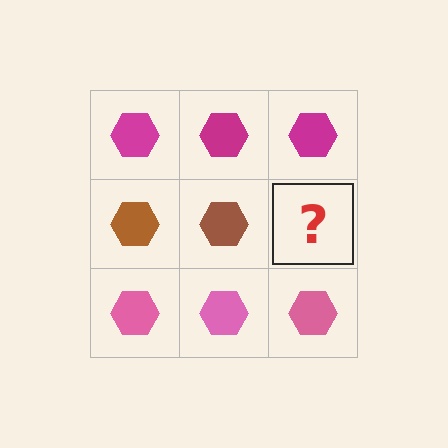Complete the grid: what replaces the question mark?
The question mark should be replaced with a brown hexagon.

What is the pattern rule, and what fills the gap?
The rule is that each row has a consistent color. The gap should be filled with a brown hexagon.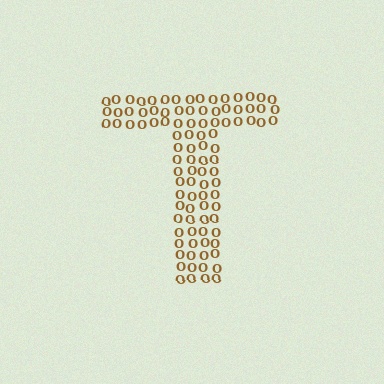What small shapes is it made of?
It is made of small letter O's.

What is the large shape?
The large shape is the letter T.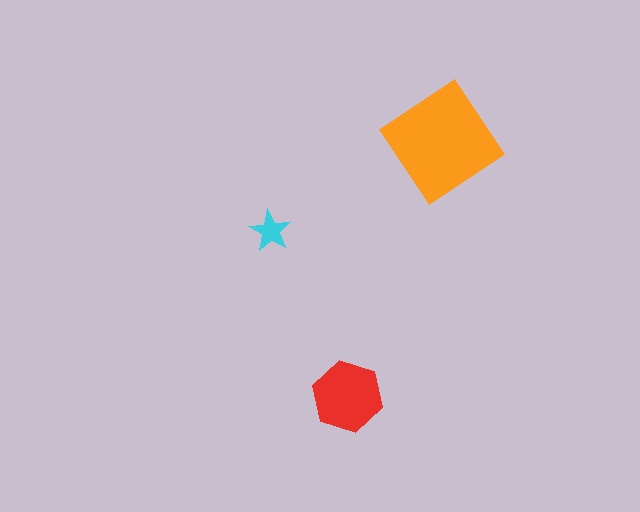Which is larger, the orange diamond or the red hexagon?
The orange diamond.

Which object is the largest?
The orange diamond.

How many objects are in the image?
There are 3 objects in the image.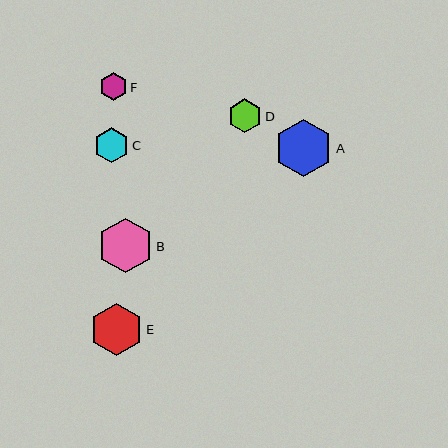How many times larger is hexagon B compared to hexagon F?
Hexagon B is approximately 2.0 times the size of hexagon F.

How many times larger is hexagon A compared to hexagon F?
Hexagon A is approximately 2.1 times the size of hexagon F.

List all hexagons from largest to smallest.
From largest to smallest: A, B, E, C, D, F.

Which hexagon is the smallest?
Hexagon F is the smallest with a size of approximately 27 pixels.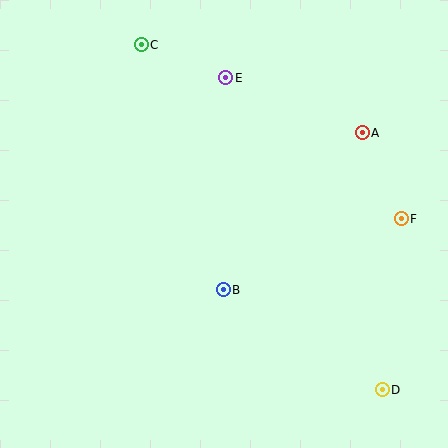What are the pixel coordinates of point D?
Point D is at (382, 390).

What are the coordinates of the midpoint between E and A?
The midpoint between E and A is at (294, 105).